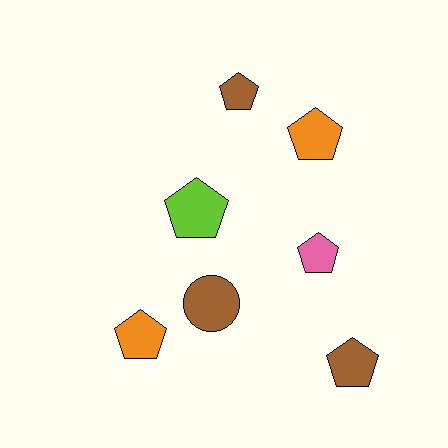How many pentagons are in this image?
There are 6 pentagons.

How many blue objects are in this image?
There are no blue objects.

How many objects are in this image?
There are 7 objects.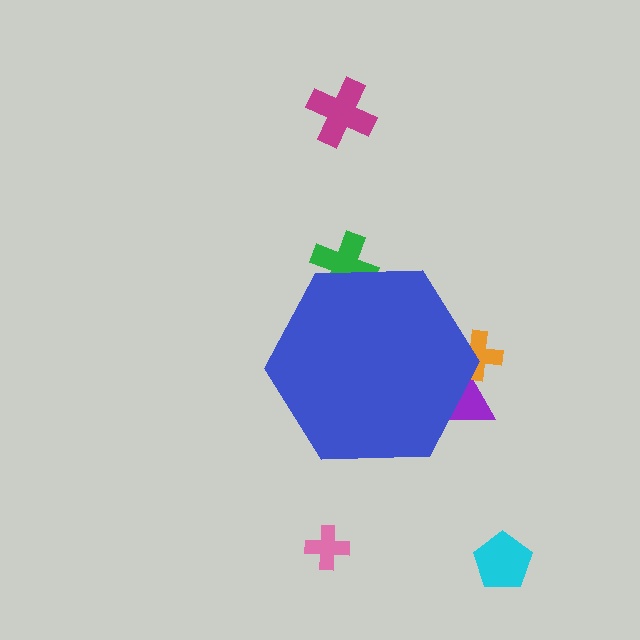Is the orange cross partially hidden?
Yes, the orange cross is partially hidden behind the blue hexagon.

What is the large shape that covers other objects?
A blue hexagon.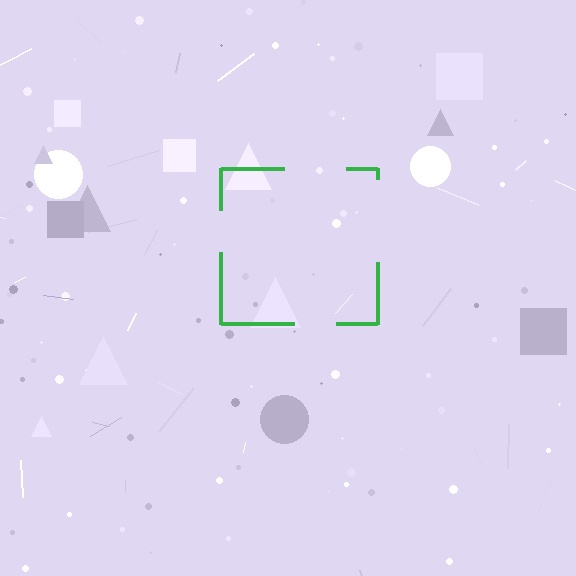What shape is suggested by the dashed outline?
The dashed outline suggests a square.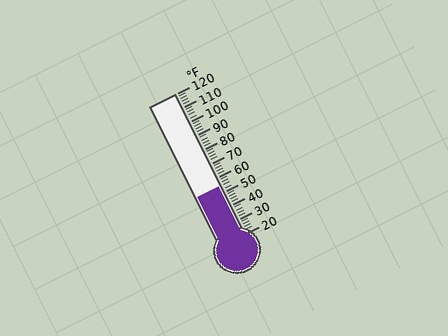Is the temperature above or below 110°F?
The temperature is below 110°F.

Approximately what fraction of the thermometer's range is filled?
The thermometer is filled to approximately 35% of its range.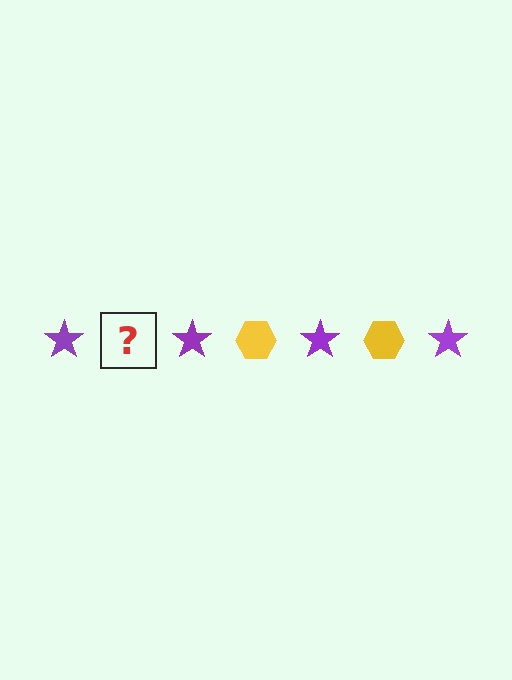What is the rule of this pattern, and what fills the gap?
The rule is that the pattern alternates between purple star and yellow hexagon. The gap should be filled with a yellow hexagon.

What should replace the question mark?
The question mark should be replaced with a yellow hexagon.